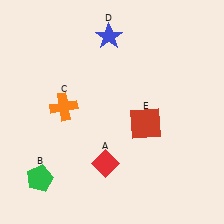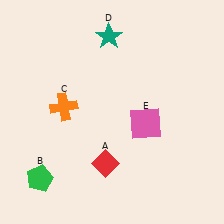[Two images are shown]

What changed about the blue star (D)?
In Image 1, D is blue. In Image 2, it changed to teal.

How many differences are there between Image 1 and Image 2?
There are 2 differences between the two images.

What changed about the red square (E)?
In Image 1, E is red. In Image 2, it changed to pink.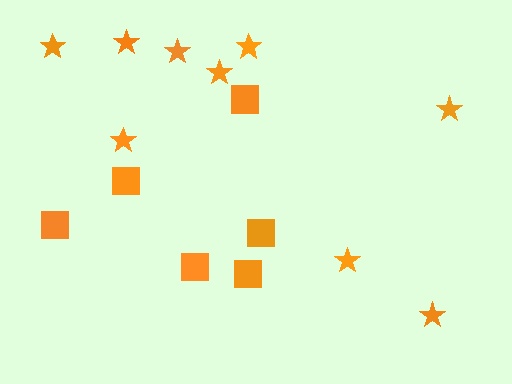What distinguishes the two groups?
There are 2 groups: one group of squares (6) and one group of stars (9).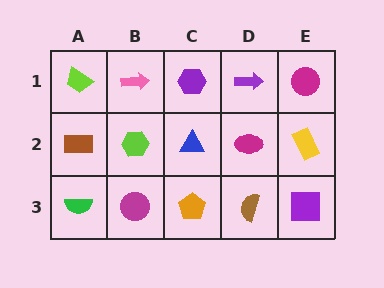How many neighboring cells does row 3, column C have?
3.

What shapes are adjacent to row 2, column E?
A magenta circle (row 1, column E), a purple square (row 3, column E), a magenta ellipse (row 2, column D).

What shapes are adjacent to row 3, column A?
A brown rectangle (row 2, column A), a magenta circle (row 3, column B).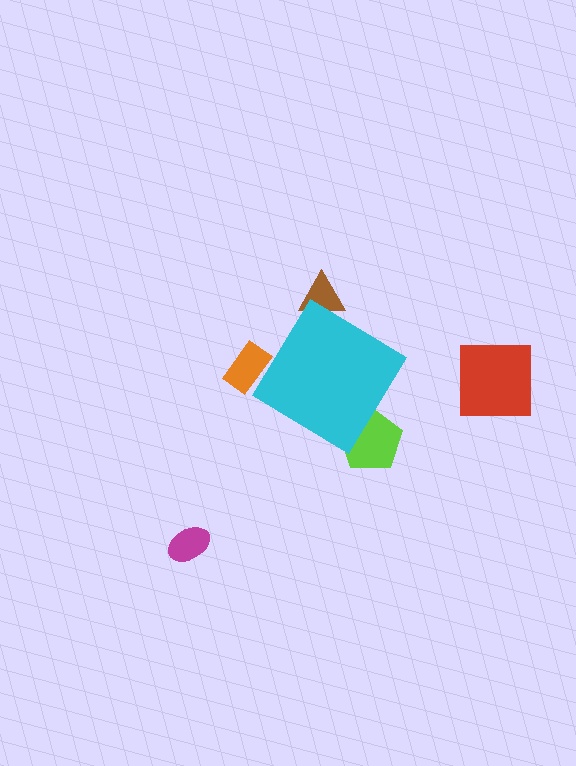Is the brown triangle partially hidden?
Yes, the brown triangle is partially hidden behind the cyan diamond.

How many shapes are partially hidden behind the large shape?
3 shapes are partially hidden.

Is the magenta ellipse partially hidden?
No, the magenta ellipse is fully visible.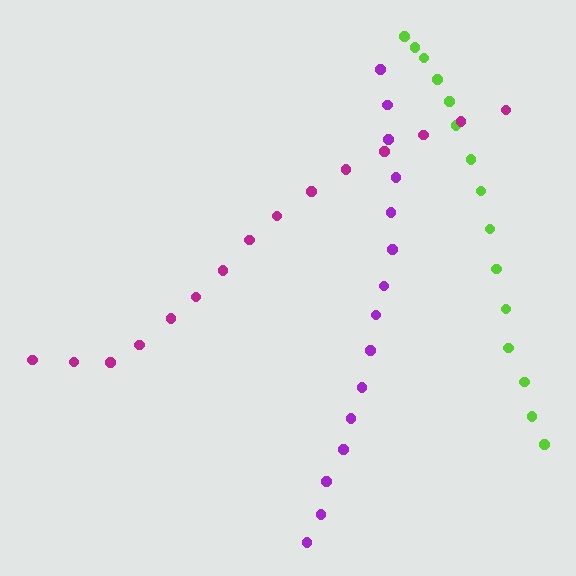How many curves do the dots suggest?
There are 3 distinct paths.